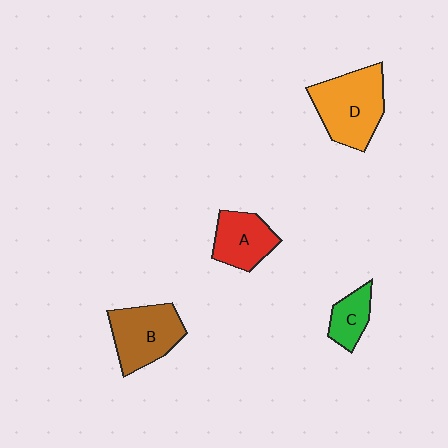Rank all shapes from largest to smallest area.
From largest to smallest: D (orange), B (brown), A (red), C (green).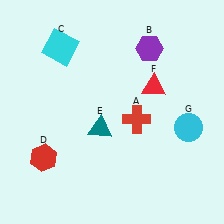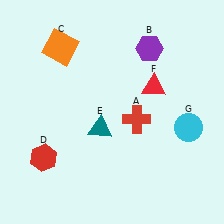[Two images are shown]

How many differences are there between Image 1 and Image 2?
There is 1 difference between the two images.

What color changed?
The square (C) changed from cyan in Image 1 to orange in Image 2.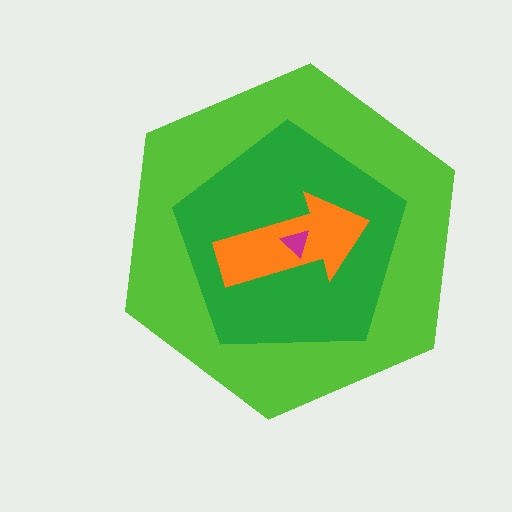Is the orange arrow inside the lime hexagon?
Yes.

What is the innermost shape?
The magenta triangle.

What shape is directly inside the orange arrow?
The magenta triangle.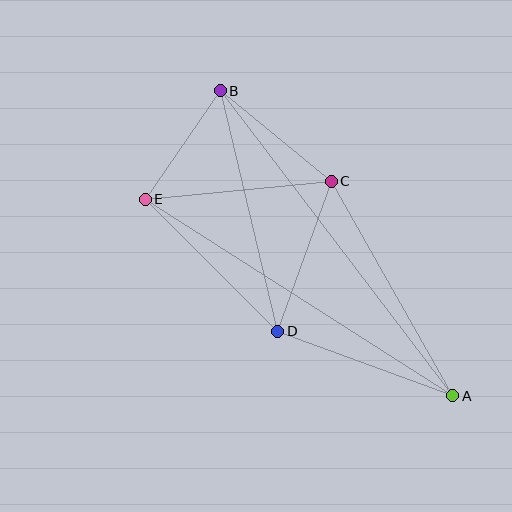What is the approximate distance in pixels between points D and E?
The distance between D and E is approximately 187 pixels.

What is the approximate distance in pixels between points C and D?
The distance between C and D is approximately 159 pixels.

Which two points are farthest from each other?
Points A and B are farthest from each other.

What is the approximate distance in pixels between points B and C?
The distance between B and C is approximately 144 pixels.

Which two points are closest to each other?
Points B and E are closest to each other.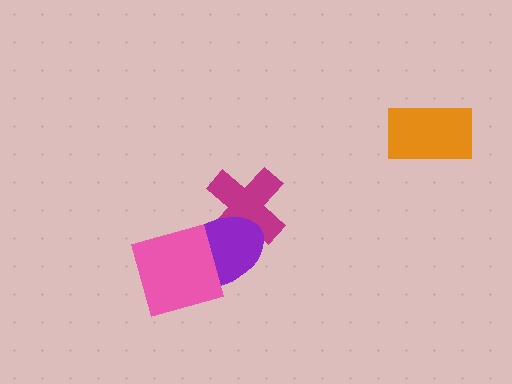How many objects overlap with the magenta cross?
1 object overlaps with the magenta cross.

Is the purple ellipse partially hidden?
Yes, it is partially covered by another shape.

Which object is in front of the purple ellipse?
The pink square is in front of the purple ellipse.